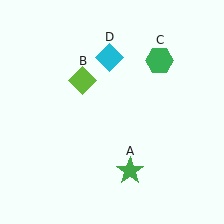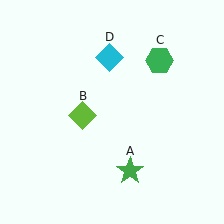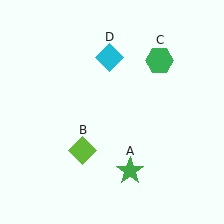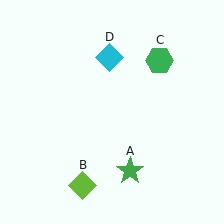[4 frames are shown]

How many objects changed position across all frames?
1 object changed position: lime diamond (object B).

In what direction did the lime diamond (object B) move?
The lime diamond (object B) moved down.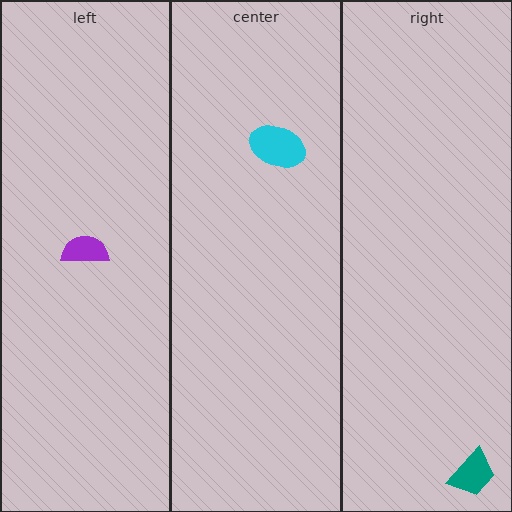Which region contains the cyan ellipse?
The center region.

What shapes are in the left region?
The purple semicircle.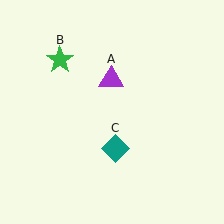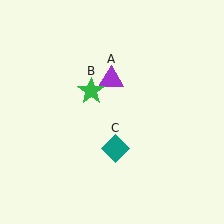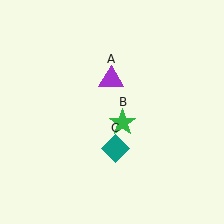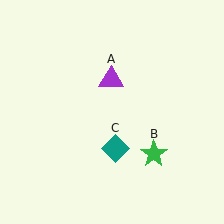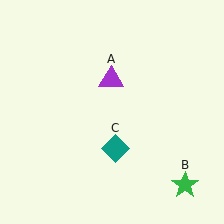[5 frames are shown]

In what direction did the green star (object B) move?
The green star (object B) moved down and to the right.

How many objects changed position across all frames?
1 object changed position: green star (object B).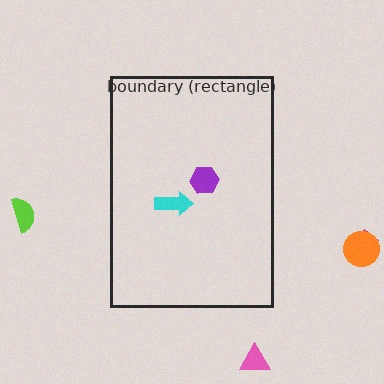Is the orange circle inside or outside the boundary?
Outside.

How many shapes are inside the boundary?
2 inside, 4 outside.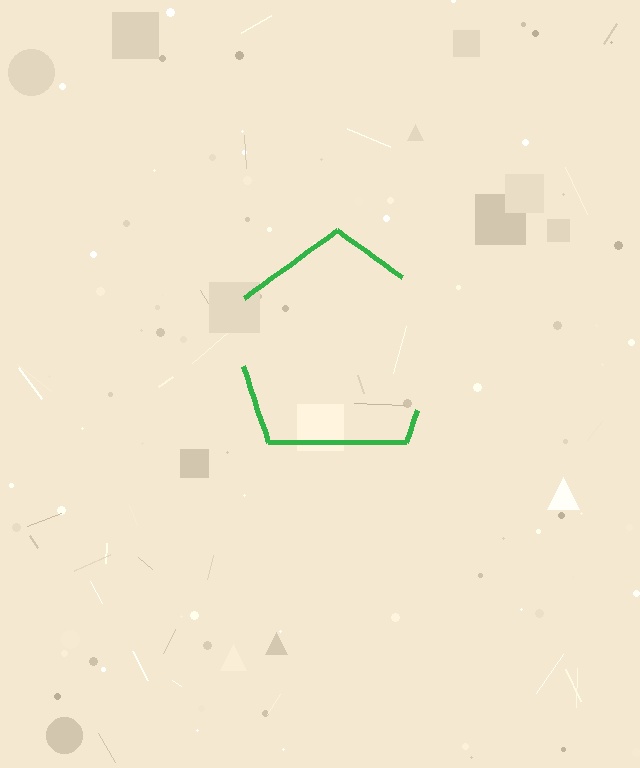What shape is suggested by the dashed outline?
The dashed outline suggests a pentagon.